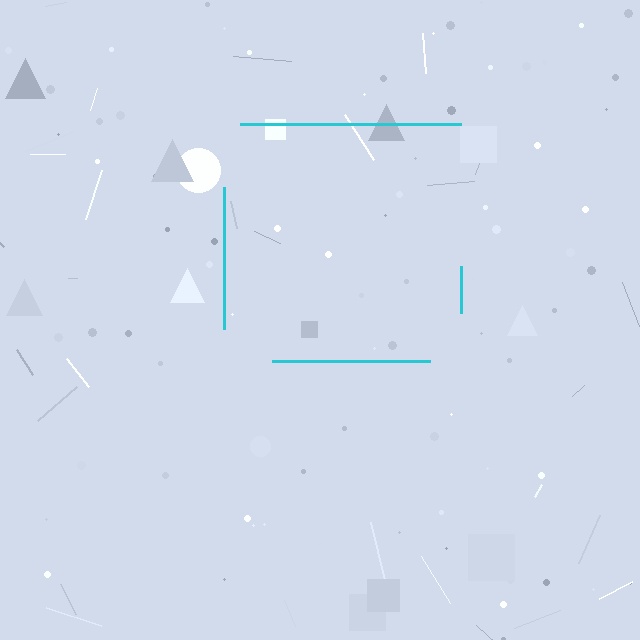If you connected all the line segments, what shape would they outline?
They would outline a square.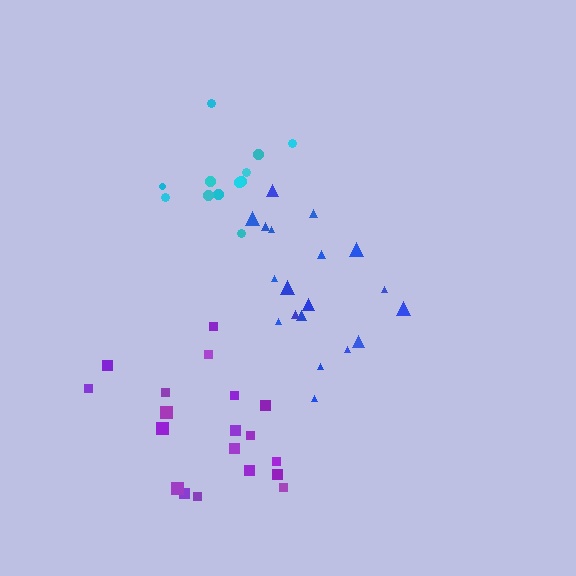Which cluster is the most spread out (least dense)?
Cyan.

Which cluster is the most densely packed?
Purple.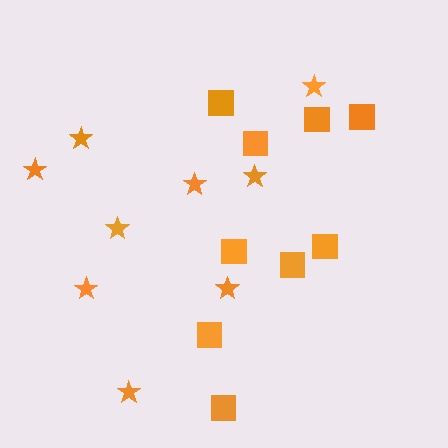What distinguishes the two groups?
There are 2 groups: one group of squares (9) and one group of stars (9).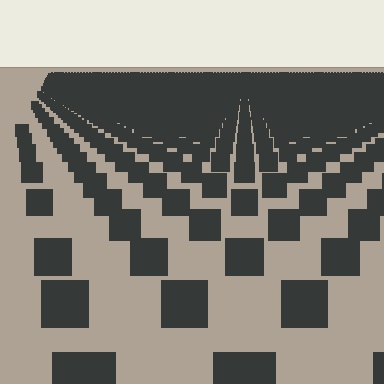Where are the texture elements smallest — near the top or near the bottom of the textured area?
Near the top.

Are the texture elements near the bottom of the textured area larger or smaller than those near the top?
Larger. Near the bottom, elements are closer to the viewer and appear at a bigger on-screen size.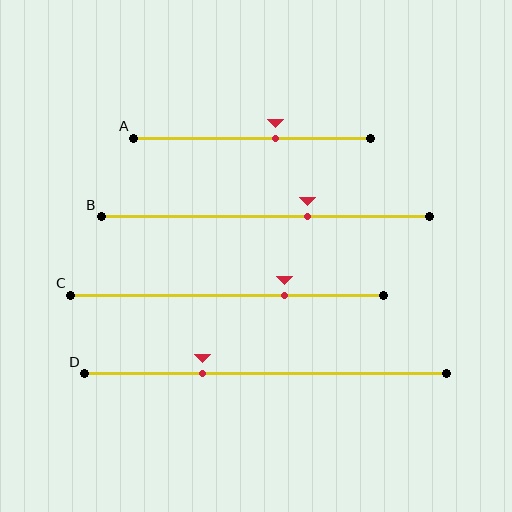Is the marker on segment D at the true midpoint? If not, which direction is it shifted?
No, the marker on segment D is shifted to the left by about 17% of the segment length.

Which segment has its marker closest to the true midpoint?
Segment A has its marker closest to the true midpoint.